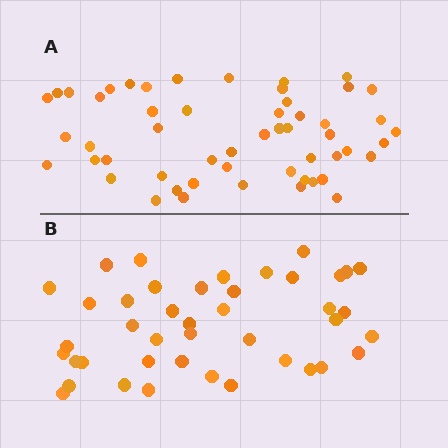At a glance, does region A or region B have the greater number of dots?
Region A (the top region) has more dots.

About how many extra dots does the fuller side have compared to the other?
Region A has roughly 12 or so more dots than region B.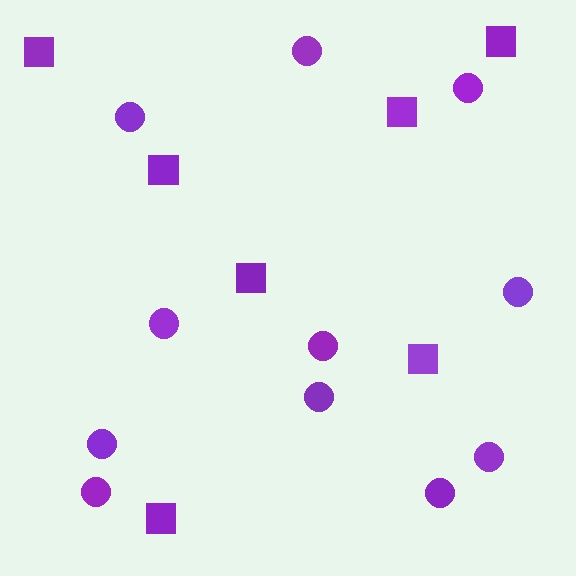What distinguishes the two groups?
There are 2 groups: one group of squares (7) and one group of circles (11).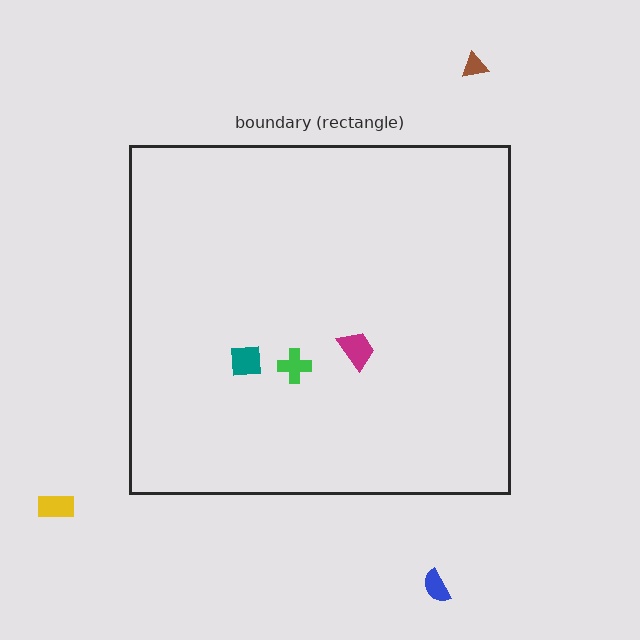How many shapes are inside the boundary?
3 inside, 3 outside.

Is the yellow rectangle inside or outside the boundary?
Outside.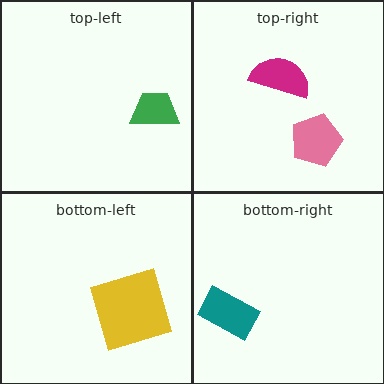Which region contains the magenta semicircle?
The top-right region.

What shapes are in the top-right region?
The pink pentagon, the magenta semicircle.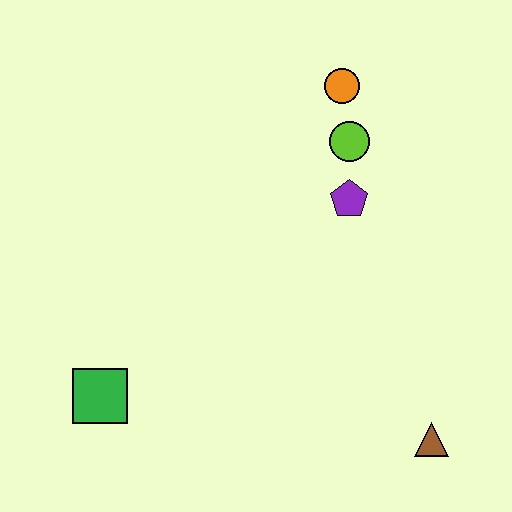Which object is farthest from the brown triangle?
The orange circle is farthest from the brown triangle.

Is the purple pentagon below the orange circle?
Yes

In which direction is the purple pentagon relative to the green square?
The purple pentagon is to the right of the green square.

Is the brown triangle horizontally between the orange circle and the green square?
No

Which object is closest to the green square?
The purple pentagon is closest to the green square.